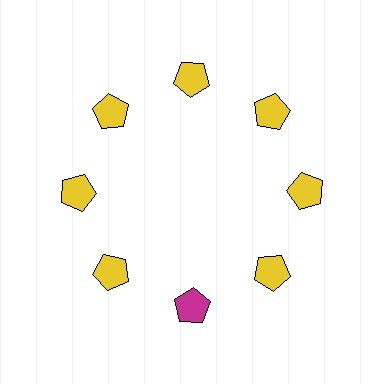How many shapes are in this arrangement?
There are 8 shapes arranged in a ring pattern.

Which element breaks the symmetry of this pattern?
The magenta pentagon at roughly the 6 o'clock position breaks the symmetry. All other shapes are yellow pentagons.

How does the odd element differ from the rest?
It has a different color: magenta instead of yellow.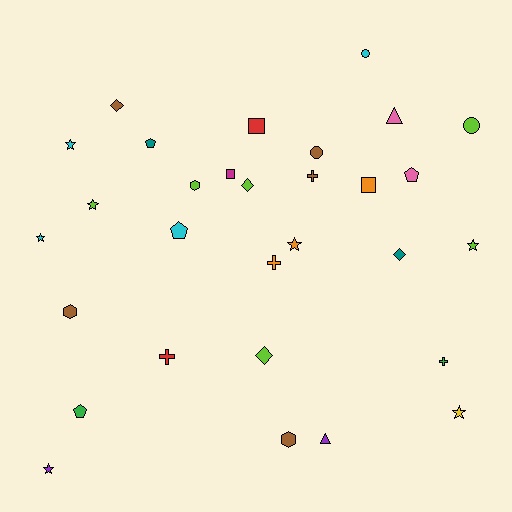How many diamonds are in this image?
There are 4 diamonds.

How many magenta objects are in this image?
There is 1 magenta object.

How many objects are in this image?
There are 30 objects.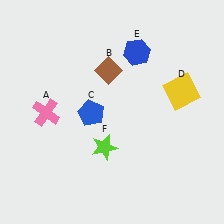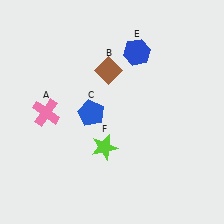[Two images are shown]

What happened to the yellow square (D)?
The yellow square (D) was removed in Image 2. It was in the top-right area of Image 1.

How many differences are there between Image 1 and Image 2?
There is 1 difference between the two images.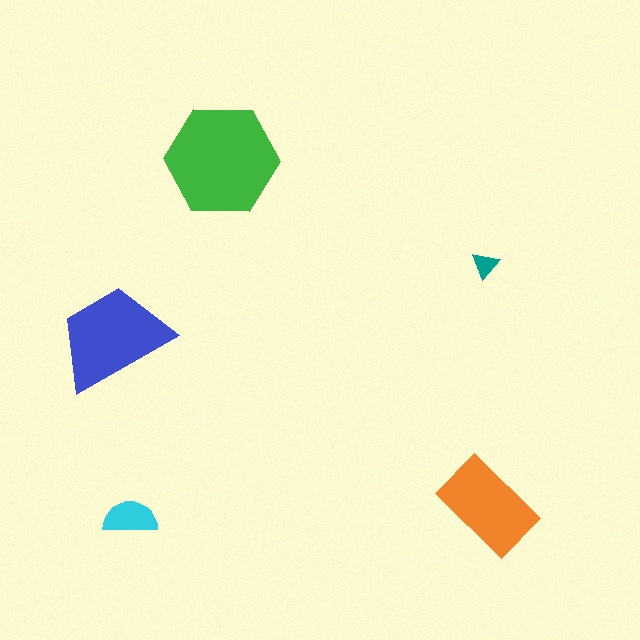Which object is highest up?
The green hexagon is topmost.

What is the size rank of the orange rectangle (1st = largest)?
3rd.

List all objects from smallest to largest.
The teal triangle, the cyan semicircle, the orange rectangle, the blue trapezoid, the green hexagon.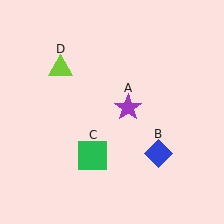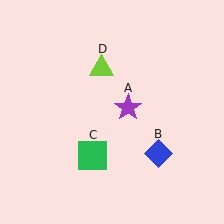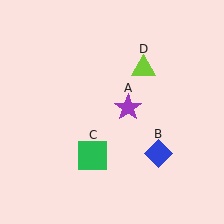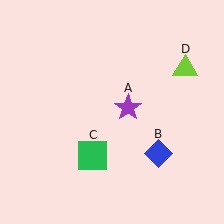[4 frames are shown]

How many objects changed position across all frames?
1 object changed position: lime triangle (object D).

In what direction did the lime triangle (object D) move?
The lime triangle (object D) moved right.